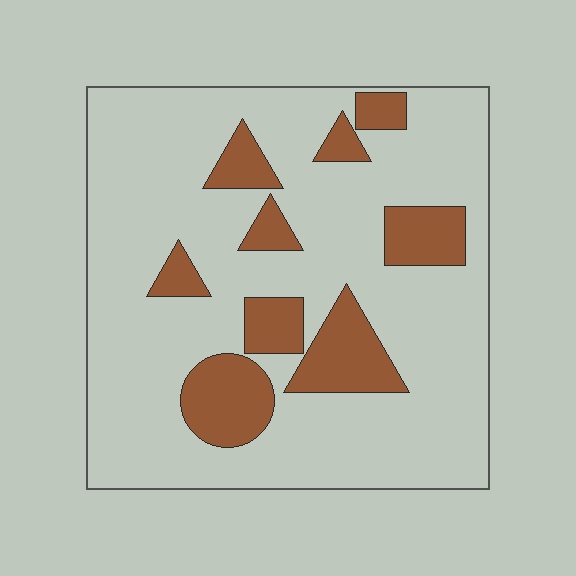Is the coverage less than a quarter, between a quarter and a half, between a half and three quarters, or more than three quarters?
Less than a quarter.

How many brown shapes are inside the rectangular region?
9.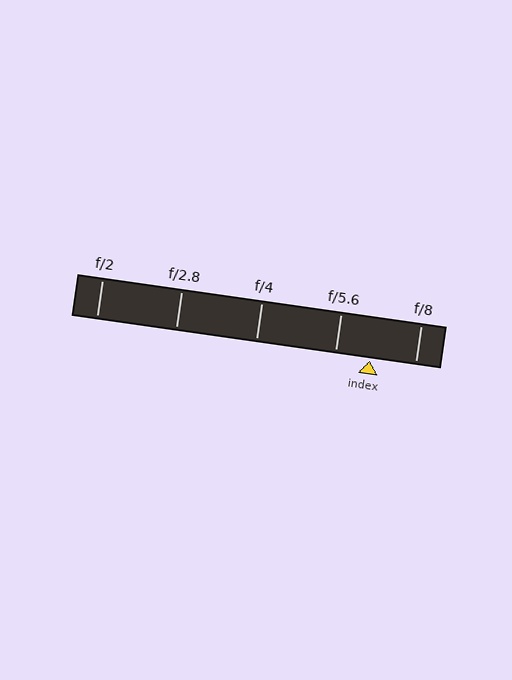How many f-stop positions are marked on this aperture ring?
There are 5 f-stop positions marked.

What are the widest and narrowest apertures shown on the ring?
The widest aperture shown is f/2 and the narrowest is f/8.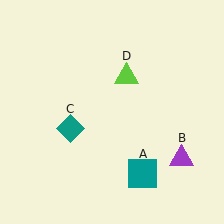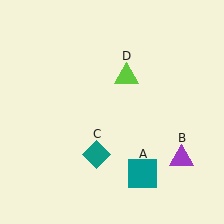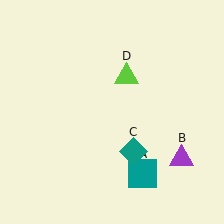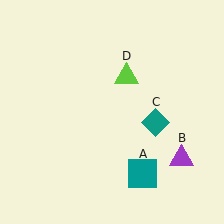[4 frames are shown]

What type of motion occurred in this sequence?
The teal diamond (object C) rotated counterclockwise around the center of the scene.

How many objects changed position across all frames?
1 object changed position: teal diamond (object C).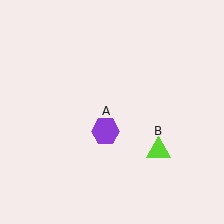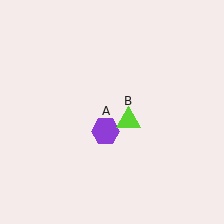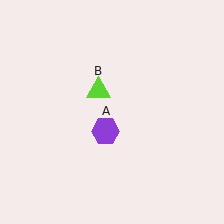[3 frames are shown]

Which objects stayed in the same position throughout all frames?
Purple hexagon (object A) remained stationary.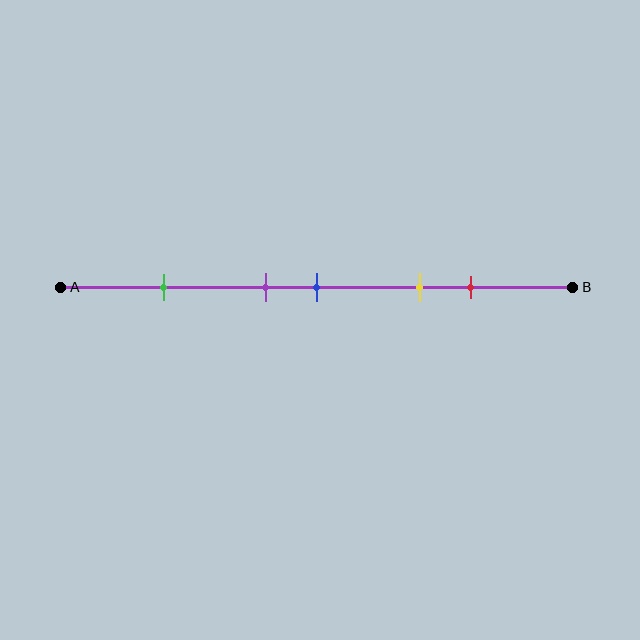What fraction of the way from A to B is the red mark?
The red mark is approximately 80% (0.8) of the way from A to B.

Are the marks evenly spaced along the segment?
No, the marks are not evenly spaced.